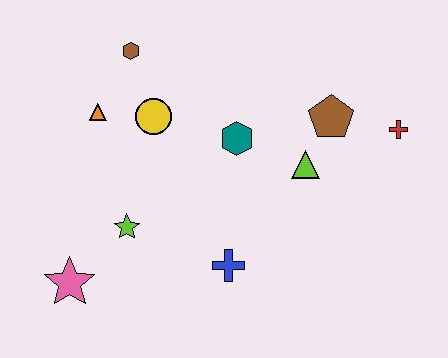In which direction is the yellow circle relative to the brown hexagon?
The yellow circle is below the brown hexagon.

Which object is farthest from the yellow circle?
The red cross is farthest from the yellow circle.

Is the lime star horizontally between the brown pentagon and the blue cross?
No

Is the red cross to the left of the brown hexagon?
No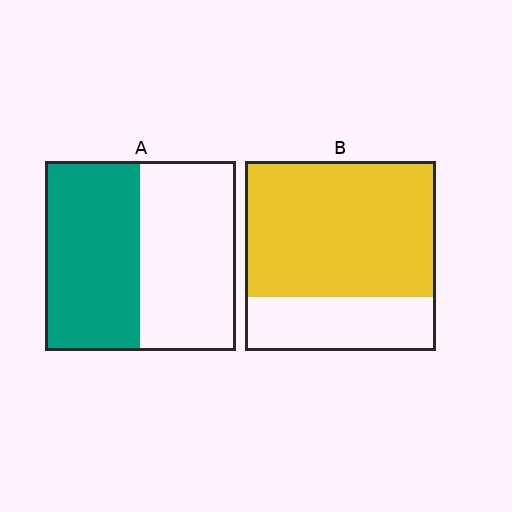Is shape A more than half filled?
Roughly half.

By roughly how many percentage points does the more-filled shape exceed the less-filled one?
By roughly 20 percentage points (B over A).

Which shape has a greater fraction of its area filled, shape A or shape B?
Shape B.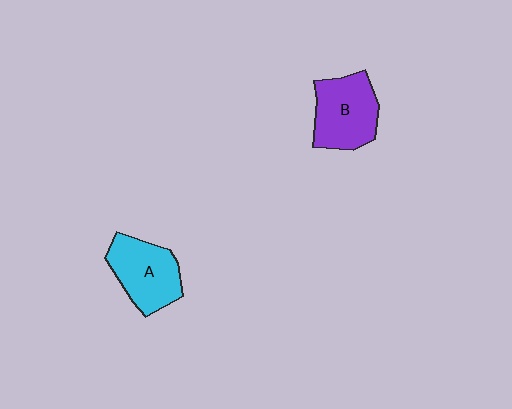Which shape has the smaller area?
Shape A (cyan).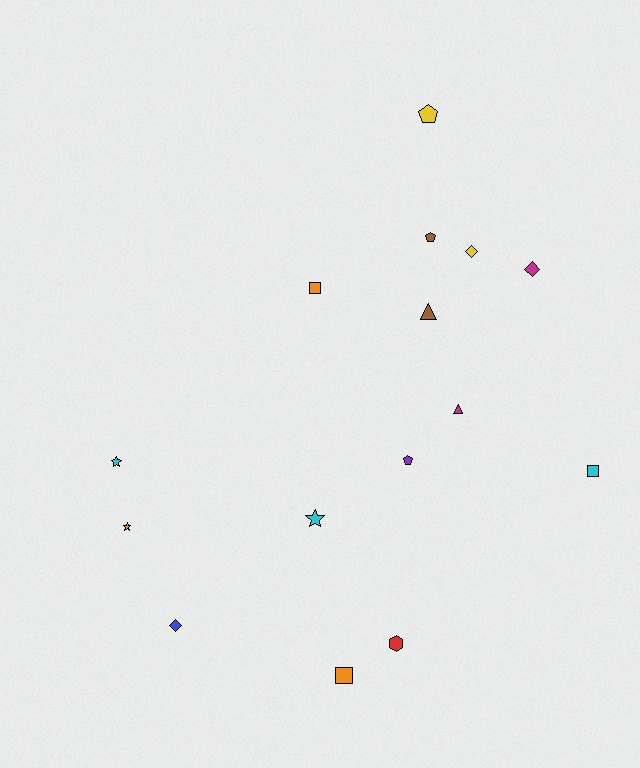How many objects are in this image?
There are 15 objects.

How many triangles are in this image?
There are 2 triangles.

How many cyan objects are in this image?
There are 3 cyan objects.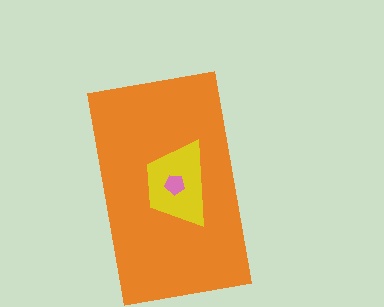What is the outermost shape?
The orange rectangle.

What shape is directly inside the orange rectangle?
The yellow trapezoid.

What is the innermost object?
The pink pentagon.